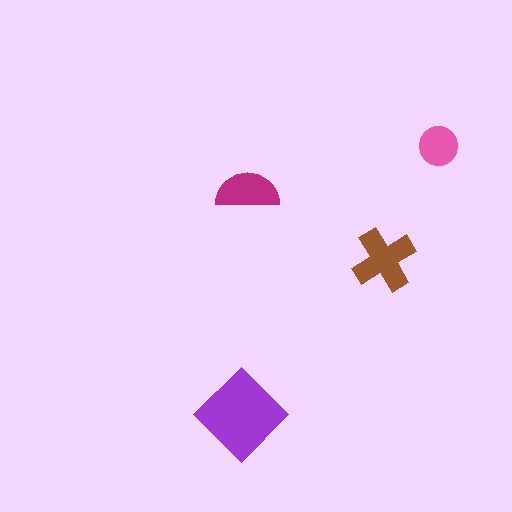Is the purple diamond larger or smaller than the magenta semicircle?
Larger.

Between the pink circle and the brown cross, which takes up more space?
The brown cross.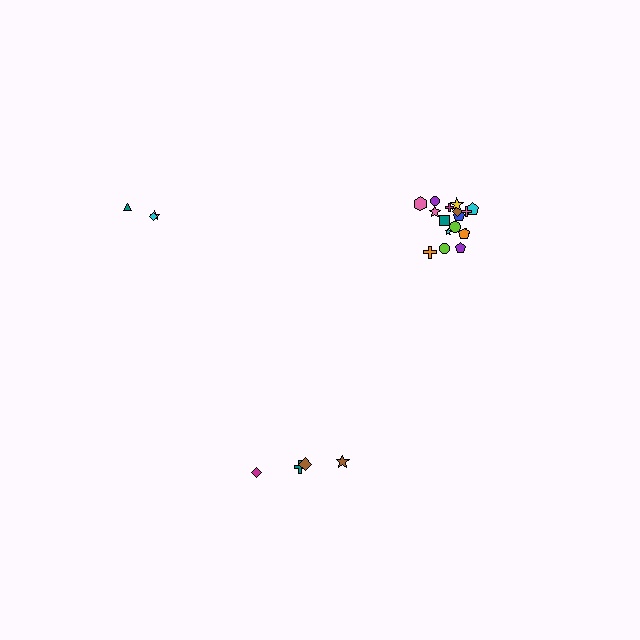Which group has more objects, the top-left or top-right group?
The top-right group.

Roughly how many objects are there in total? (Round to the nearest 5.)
Roughly 25 objects in total.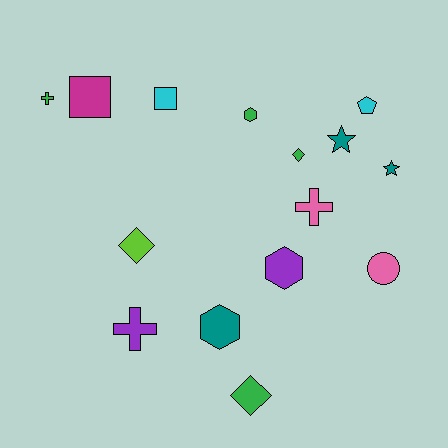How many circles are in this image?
There is 1 circle.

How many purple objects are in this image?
There are 2 purple objects.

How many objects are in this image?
There are 15 objects.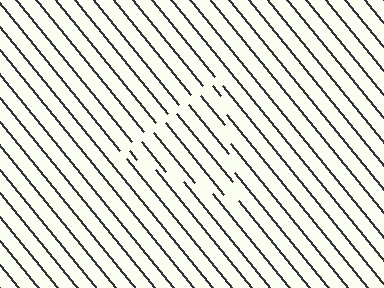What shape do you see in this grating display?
An illusory triangle. The interior of the shape contains the same grating, shifted by half a period — the contour is defined by the phase discontinuity where line-ends from the inner and outer gratings abut.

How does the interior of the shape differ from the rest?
The interior of the shape contains the same grating, shifted by half a period — the contour is defined by the phase discontinuity where line-ends from the inner and outer gratings abut.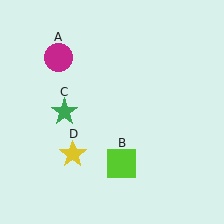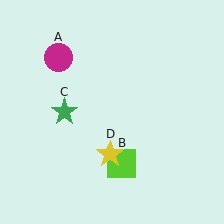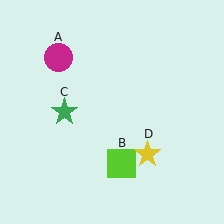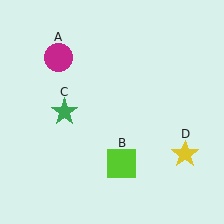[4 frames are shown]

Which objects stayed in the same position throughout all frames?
Magenta circle (object A) and lime square (object B) and green star (object C) remained stationary.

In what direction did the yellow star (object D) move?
The yellow star (object D) moved right.